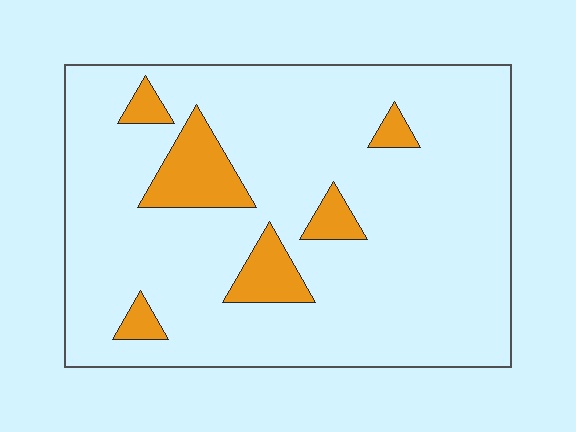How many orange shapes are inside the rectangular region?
6.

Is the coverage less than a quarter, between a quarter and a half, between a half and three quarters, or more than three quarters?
Less than a quarter.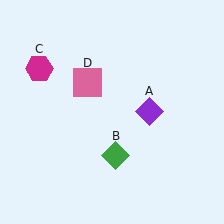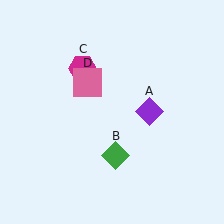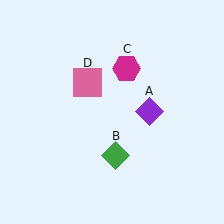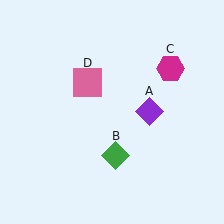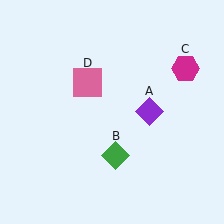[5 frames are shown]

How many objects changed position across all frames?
1 object changed position: magenta hexagon (object C).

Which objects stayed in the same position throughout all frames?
Purple diamond (object A) and green diamond (object B) and pink square (object D) remained stationary.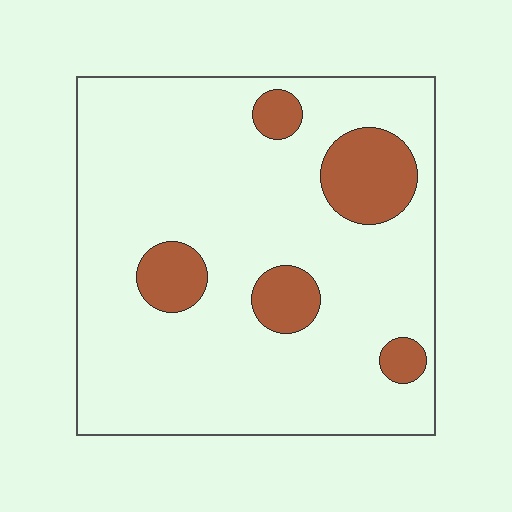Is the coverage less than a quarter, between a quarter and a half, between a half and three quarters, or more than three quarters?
Less than a quarter.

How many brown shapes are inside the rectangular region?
5.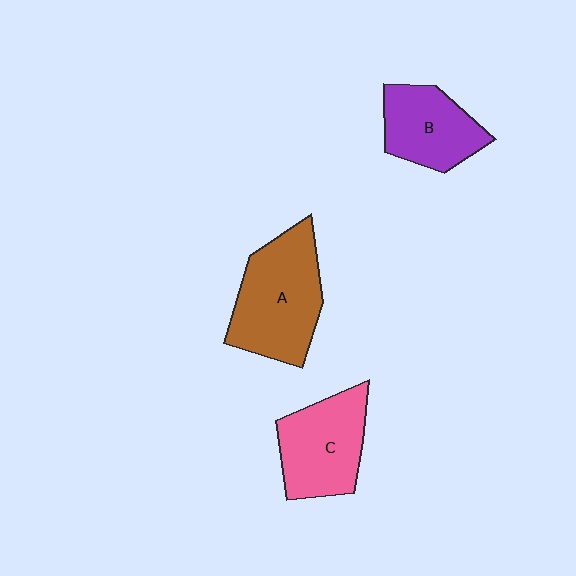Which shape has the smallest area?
Shape B (purple).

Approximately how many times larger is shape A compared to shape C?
Approximately 1.2 times.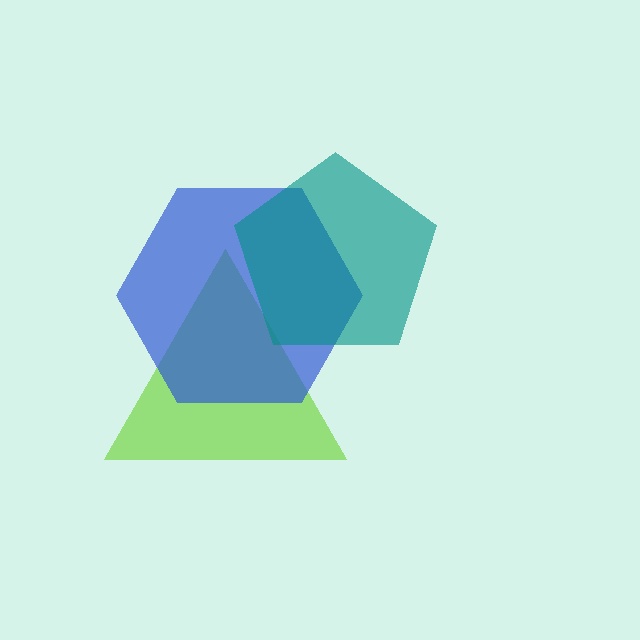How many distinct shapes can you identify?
There are 3 distinct shapes: a lime triangle, a blue hexagon, a teal pentagon.